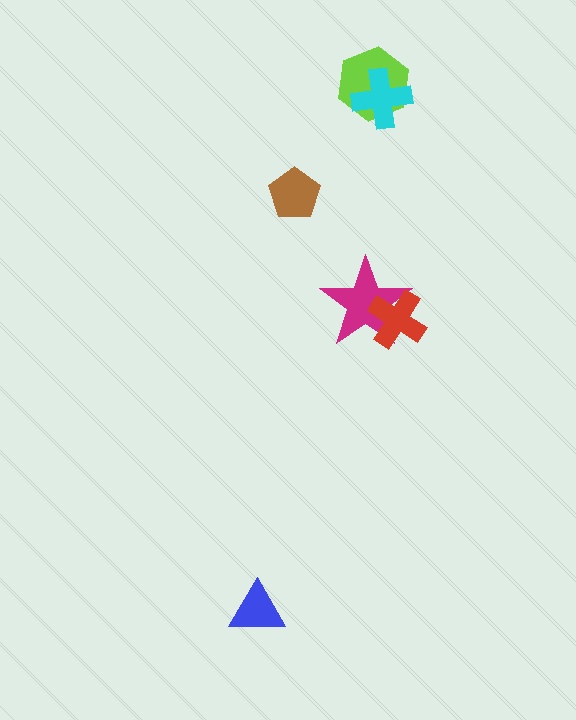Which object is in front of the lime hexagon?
The cyan cross is in front of the lime hexagon.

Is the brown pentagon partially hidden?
No, no other shape covers it.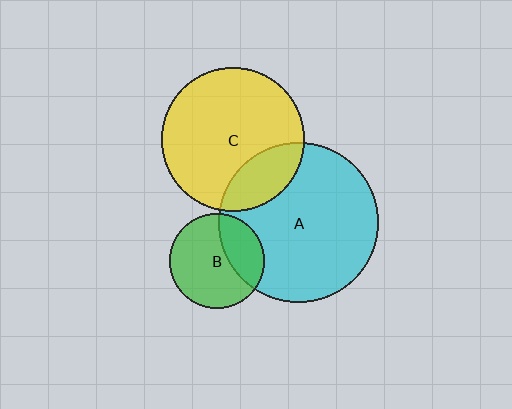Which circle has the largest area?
Circle A (cyan).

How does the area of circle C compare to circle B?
Approximately 2.3 times.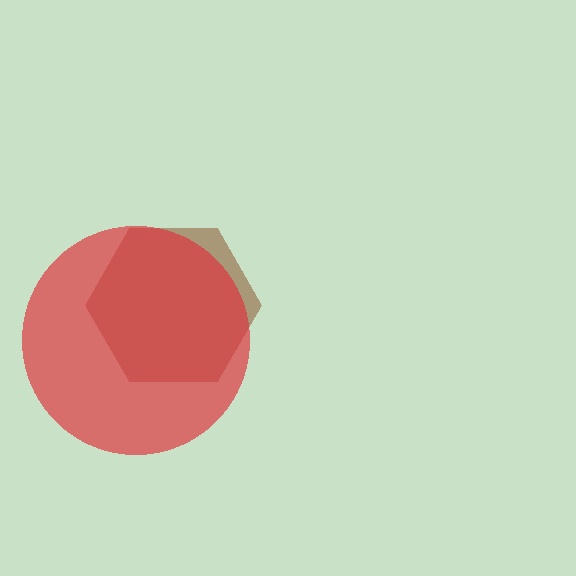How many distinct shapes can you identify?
There are 2 distinct shapes: a brown hexagon, a red circle.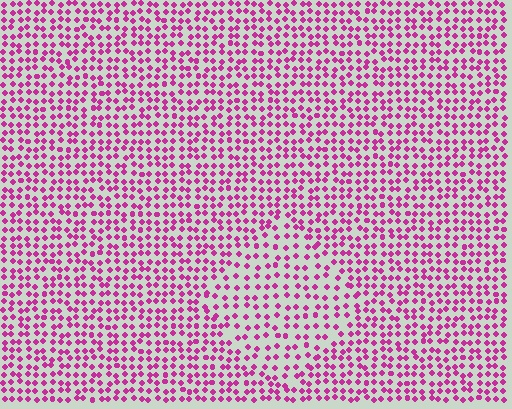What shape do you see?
I see a diamond.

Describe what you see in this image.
The image contains small magenta elements arranged at two different densities. A diamond-shaped region is visible where the elements are less densely packed than the surrounding area.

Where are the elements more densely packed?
The elements are more densely packed outside the diamond boundary.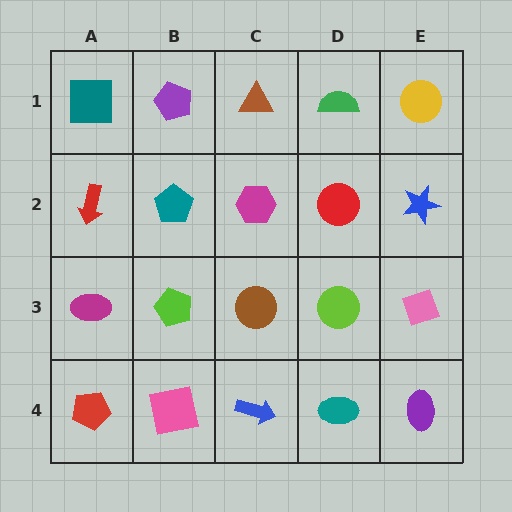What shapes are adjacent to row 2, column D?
A green semicircle (row 1, column D), a lime circle (row 3, column D), a magenta hexagon (row 2, column C), a blue star (row 2, column E).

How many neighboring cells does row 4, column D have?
3.